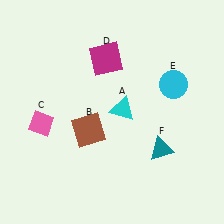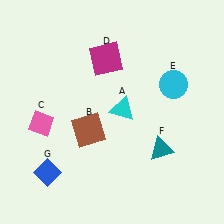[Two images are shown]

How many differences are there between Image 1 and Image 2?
There is 1 difference between the two images.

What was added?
A blue diamond (G) was added in Image 2.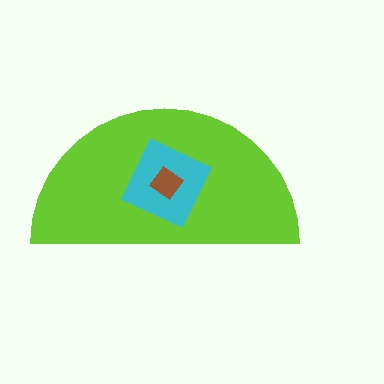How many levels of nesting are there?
3.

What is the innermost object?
The brown diamond.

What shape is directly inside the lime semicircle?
The cyan diamond.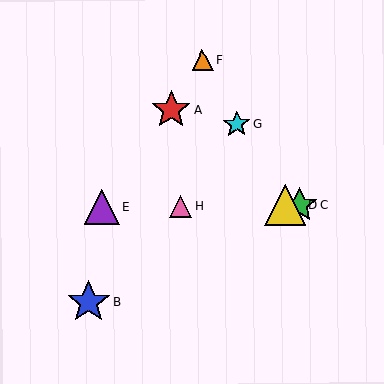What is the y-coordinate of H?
Object H is at y≈206.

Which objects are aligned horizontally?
Objects C, D, E, H are aligned horizontally.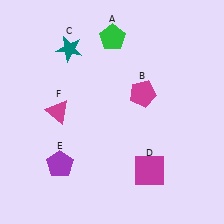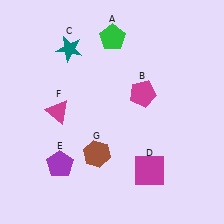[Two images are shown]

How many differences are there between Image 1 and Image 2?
There is 1 difference between the two images.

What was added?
A brown hexagon (G) was added in Image 2.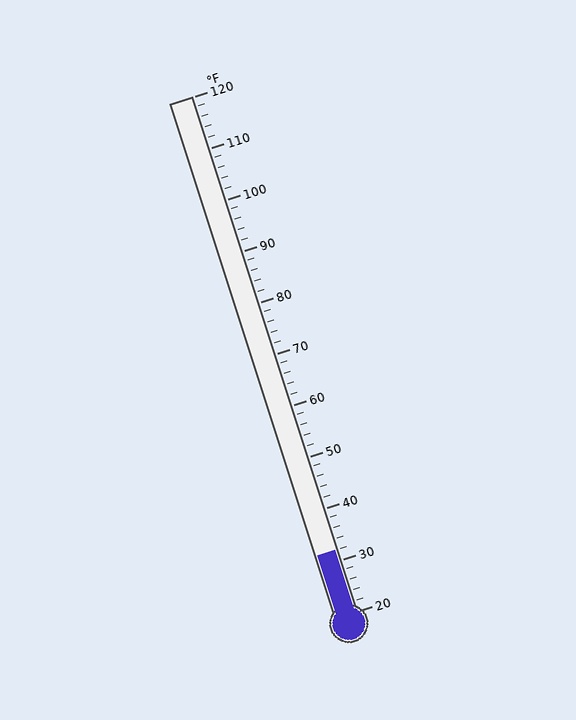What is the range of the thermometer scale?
The thermometer scale ranges from 20°F to 120°F.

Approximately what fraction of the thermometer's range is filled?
The thermometer is filled to approximately 10% of its range.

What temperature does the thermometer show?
The thermometer shows approximately 32°F.